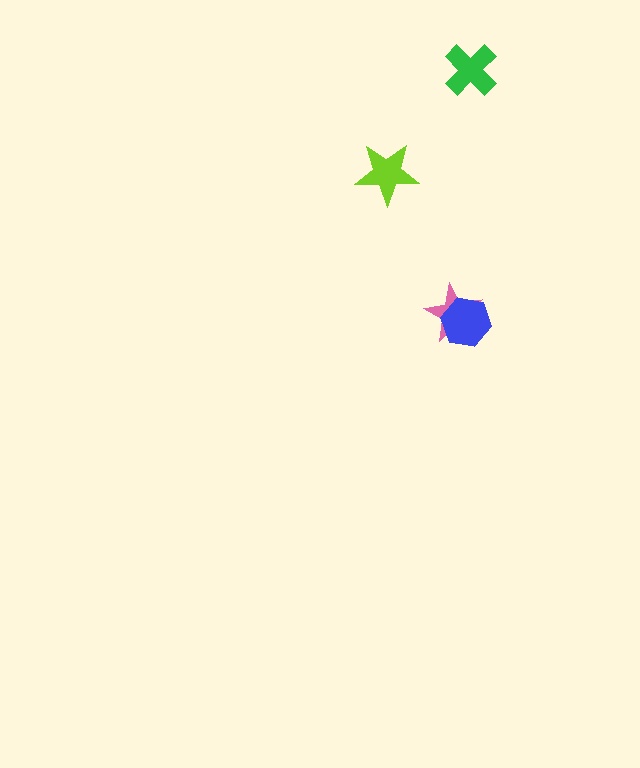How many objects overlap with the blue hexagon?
1 object overlaps with the blue hexagon.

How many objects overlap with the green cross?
0 objects overlap with the green cross.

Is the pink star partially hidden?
Yes, it is partially covered by another shape.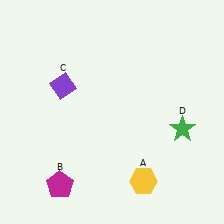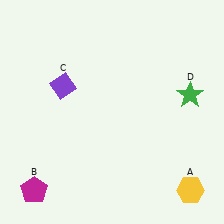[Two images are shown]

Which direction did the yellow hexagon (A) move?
The yellow hexagon (A) moved right.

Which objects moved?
The objects that moved are: the yellow hexagon (A), the magenta pentagon (B), the green star (D).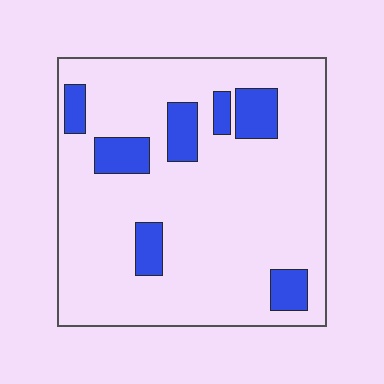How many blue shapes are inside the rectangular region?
7.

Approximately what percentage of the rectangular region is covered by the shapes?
Approximately 15%.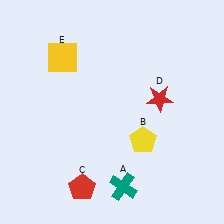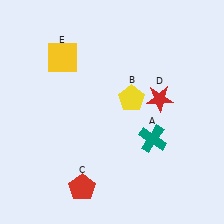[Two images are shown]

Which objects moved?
The objects that moved are: the teal cross (A), the yellow pentagon (B).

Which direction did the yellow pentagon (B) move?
The yellow pentagon (B) moved up.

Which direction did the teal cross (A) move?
The teal cross (A) moved up.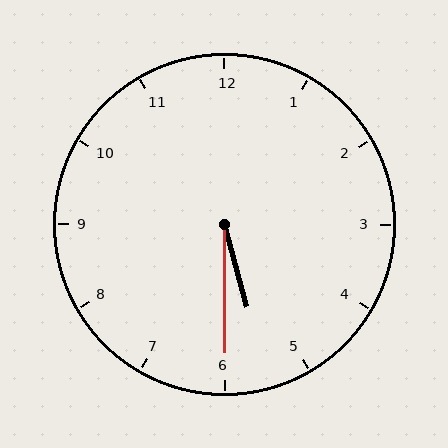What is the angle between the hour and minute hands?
Approximately 15 degrees.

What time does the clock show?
5:30.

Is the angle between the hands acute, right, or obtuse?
It is acute.